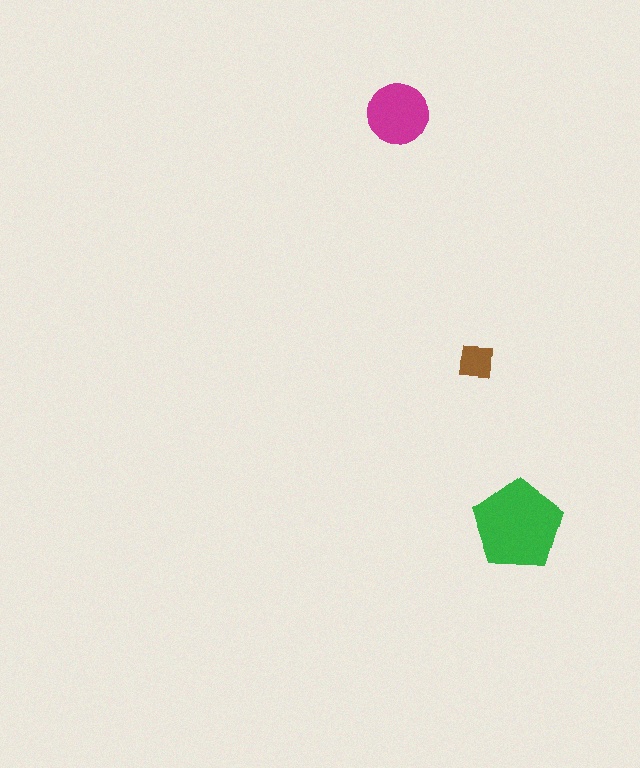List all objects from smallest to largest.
The brown square, the magenta circle, the green pentagon.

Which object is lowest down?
The green pentagon is bottommost.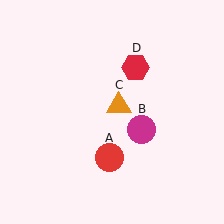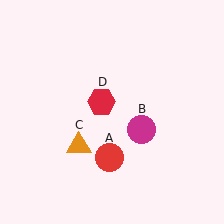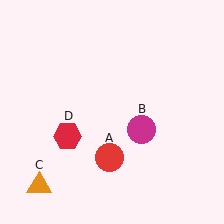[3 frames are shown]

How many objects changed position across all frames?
2 objects changed position: orange triangle (object C), red hexagon (object D).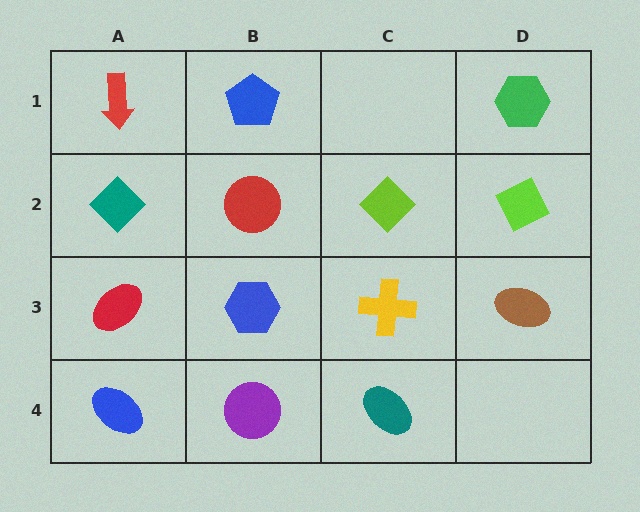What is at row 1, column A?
A red arrow.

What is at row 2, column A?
A teal diamond.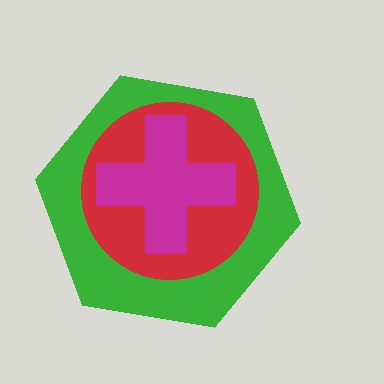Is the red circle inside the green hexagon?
Yes.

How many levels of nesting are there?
3.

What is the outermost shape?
The green hexagon.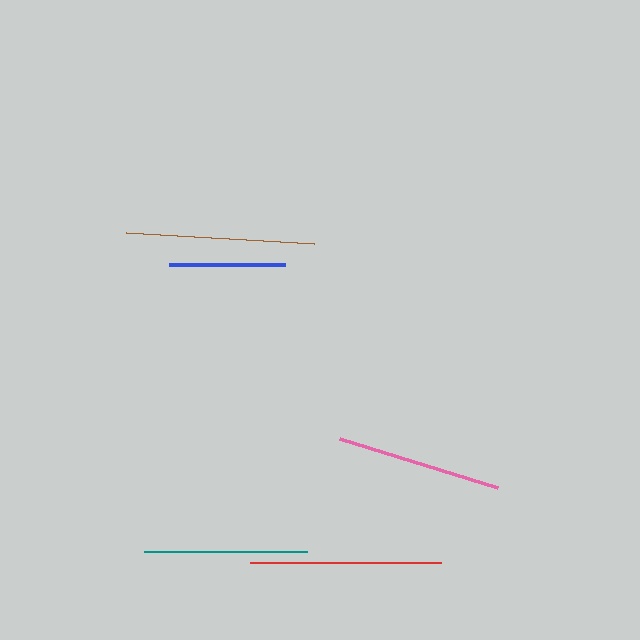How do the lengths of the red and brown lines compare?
The red and brown lines are approximately the same length.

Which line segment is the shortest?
The blue line is the shortest at approximately 116 pixels.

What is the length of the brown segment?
The brown segment is approximately 188 pixels long.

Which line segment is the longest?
The red line is the longest at approximately 191 pixels.